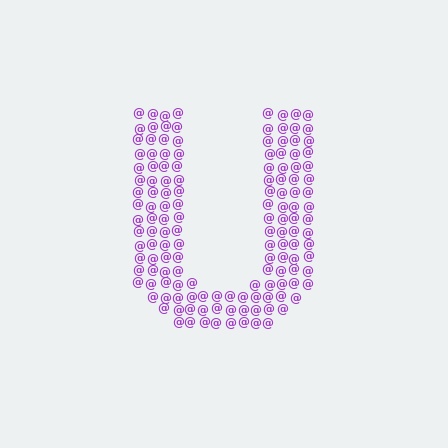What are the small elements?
The small elements are at signs.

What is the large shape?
The large shape is the letter U.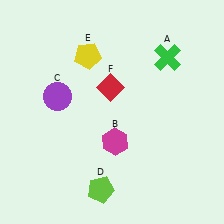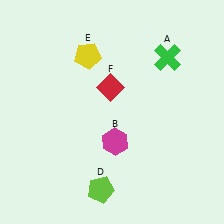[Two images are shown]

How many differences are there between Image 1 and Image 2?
There is 1 difference between the two images.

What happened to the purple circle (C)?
The purple circle (C) was removed in Image 2. It was in the top-left area of Image 1.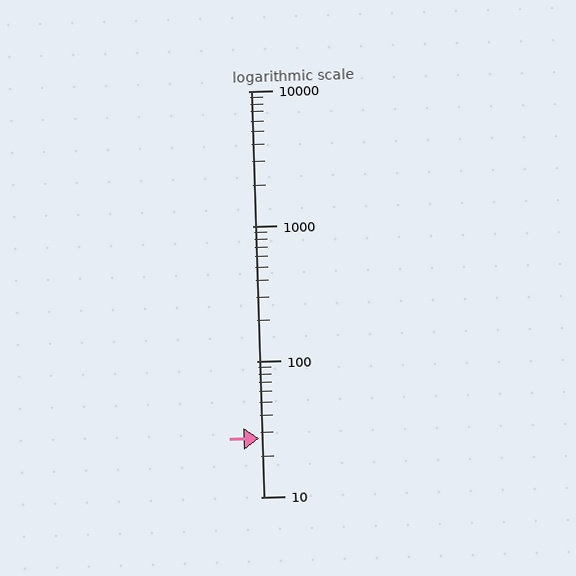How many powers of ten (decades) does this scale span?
The scale spans 3 decades, from 10 to 10000.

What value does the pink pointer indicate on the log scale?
The pointer indicates approximately 27.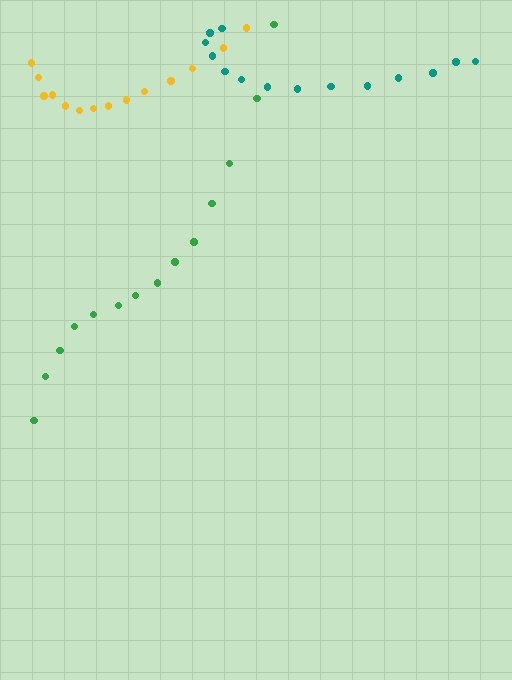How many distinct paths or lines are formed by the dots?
There are 3 distinct paths.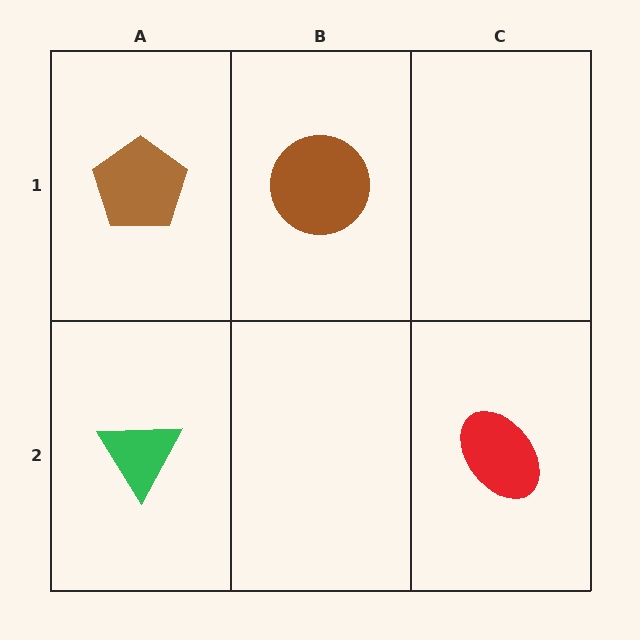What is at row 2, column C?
A red ellipse.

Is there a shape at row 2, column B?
No, that cell is empty.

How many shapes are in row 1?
2 shapes.